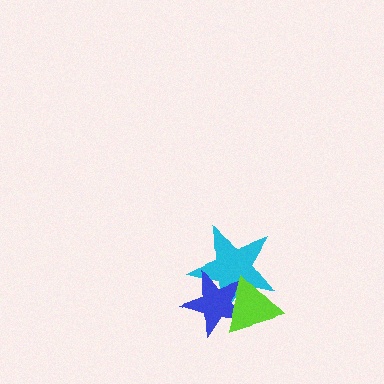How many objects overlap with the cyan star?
2 objects overlap with the cyan star.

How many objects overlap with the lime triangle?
2 objects overlap with the lime triangle.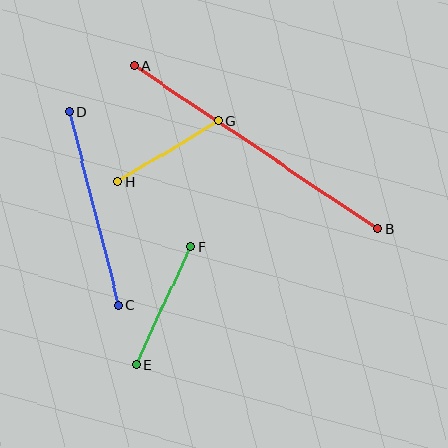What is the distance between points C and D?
The distance is approximately 200 pixels.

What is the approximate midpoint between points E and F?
The midpoint is at approximately (163, 306) pixels.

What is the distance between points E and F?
The distance is approximately 130 pixels.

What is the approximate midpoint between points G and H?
The midpoint is at approximately (168, 151) pixels.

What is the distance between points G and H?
The distance is approximately 117 pixels.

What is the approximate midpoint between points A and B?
The midpoint is at approximately (256, 147) pixels.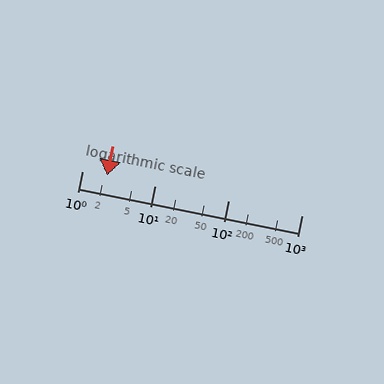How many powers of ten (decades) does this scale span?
The scale spans 3 decades, from 1 to 1000.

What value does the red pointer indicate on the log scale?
The pointer indicates approximately 2.2.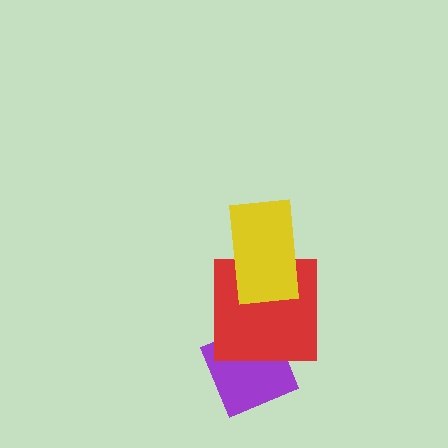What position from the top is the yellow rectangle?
The yellow rectangle is 1st from the top.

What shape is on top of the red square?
The yellow rectangle is on top of the red square.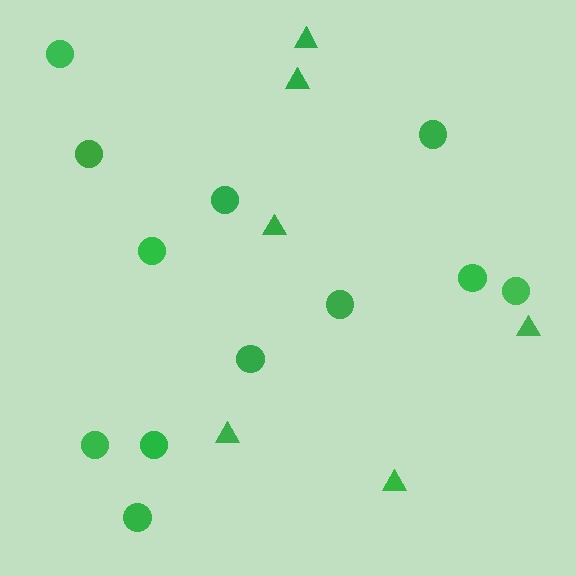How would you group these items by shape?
There are 2 groups: one group of circles (12) and one group of triangles (6).